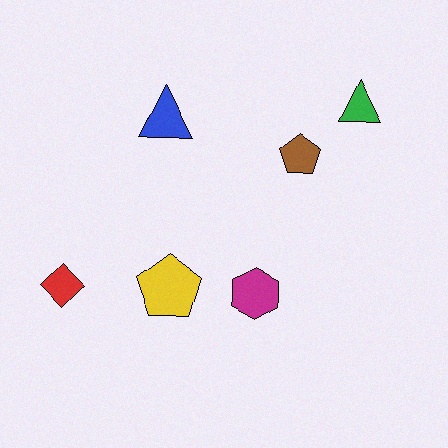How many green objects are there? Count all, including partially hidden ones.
There is 1 green object.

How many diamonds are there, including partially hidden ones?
There is 1 diamond.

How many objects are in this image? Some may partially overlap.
There are 6 objects.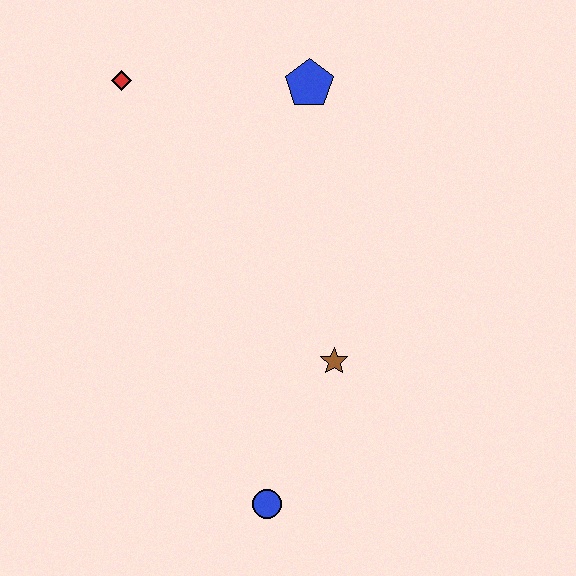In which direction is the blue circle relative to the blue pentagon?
The blue circle is below the blue pentagon.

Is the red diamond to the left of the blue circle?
Yes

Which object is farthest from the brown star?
The red diamond is farthest from the brown star.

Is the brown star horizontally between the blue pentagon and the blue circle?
No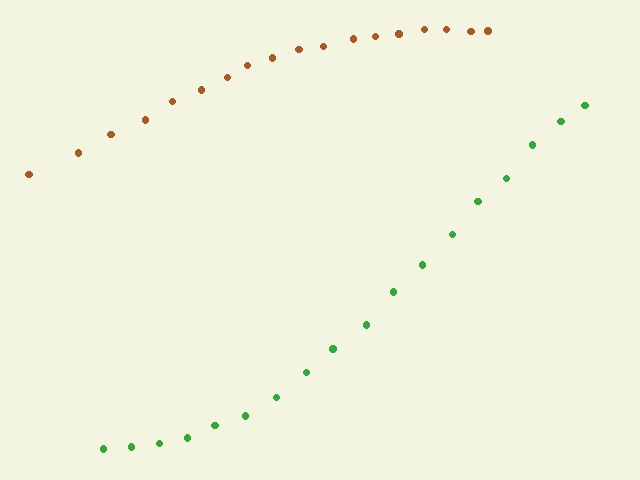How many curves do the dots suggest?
There are 2 distinct paths.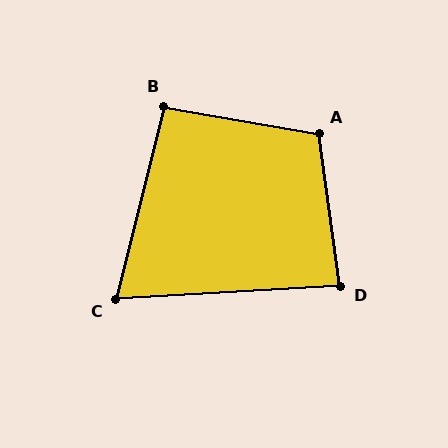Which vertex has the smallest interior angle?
C, at approximately 73 degrees.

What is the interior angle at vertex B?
Approximately 94 degrees (approximately right).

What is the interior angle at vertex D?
Approximately 86 degrees (approximately right).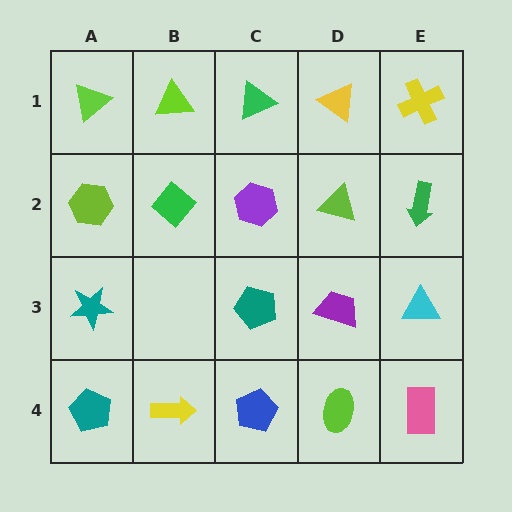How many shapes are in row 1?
5 shapes.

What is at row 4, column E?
A pink rectangle.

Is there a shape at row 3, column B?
No, that cell is empty.